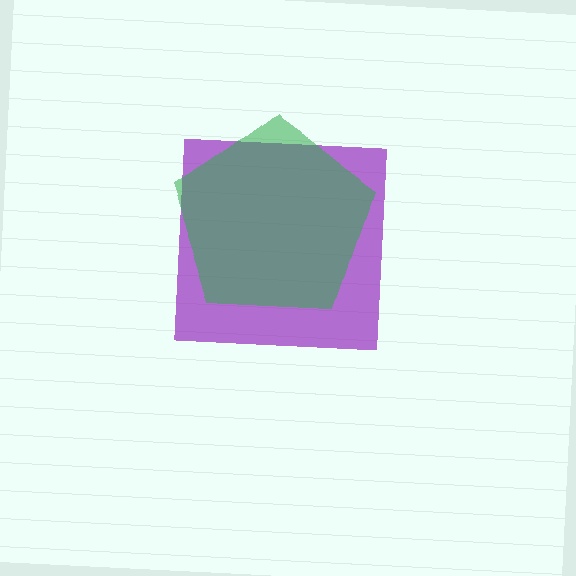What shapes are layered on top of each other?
The layered shapes are: a purple square, a green pentagon.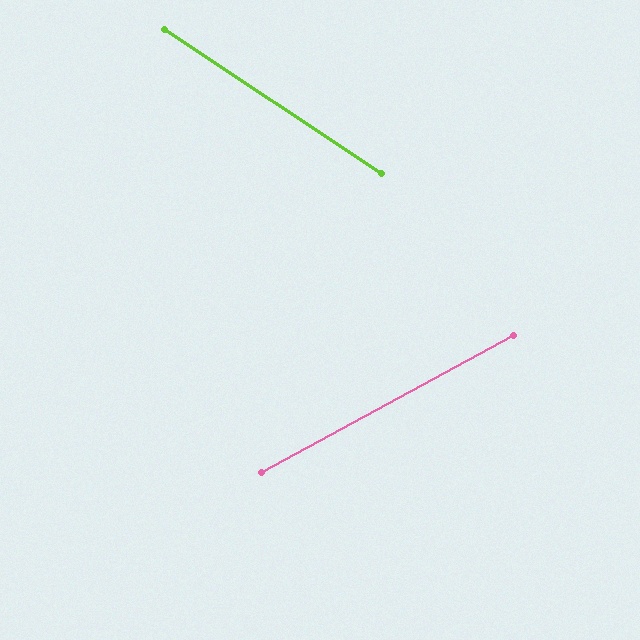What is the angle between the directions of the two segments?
Approximately 62 degrees.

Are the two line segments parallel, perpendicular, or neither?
Neither parallel nor perpendicular — they differ by about 62°.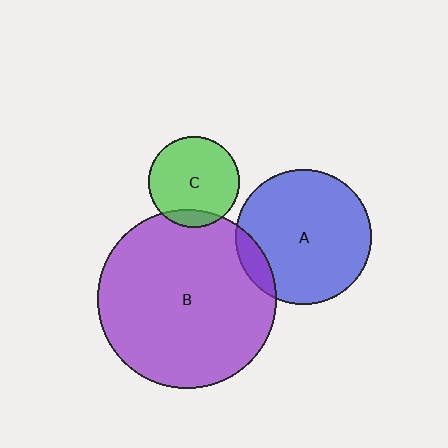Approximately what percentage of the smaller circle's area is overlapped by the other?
Approximately 10%.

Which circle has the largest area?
Circle B (purple).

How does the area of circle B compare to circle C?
Approximately 3.9 times.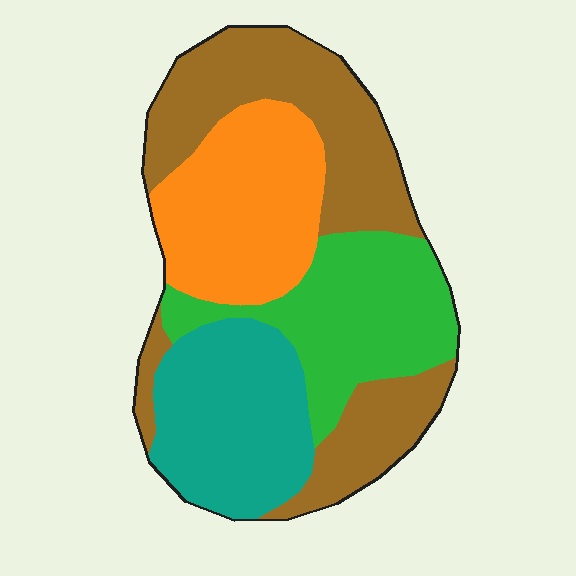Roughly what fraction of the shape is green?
Green covers 22% of the shape.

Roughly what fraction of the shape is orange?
Orange covers 22% of the shape.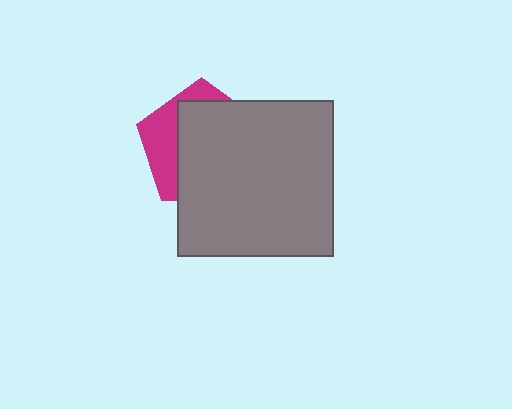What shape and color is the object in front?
The object in front is a gray square.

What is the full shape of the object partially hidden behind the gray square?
The partially hidden object is a magenta pentagon.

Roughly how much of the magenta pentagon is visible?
A small part of it is visible (roughly 31%).